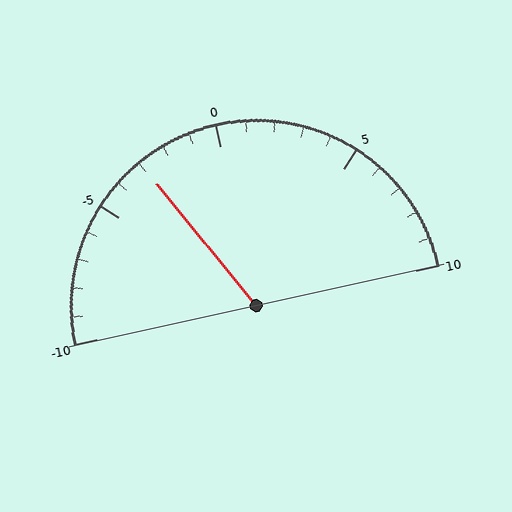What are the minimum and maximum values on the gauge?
The gauge ranges from -10 to 10.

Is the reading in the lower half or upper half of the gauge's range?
The reading is in the lower half of the range (-10 to 10).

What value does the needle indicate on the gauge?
The needle indicates approximately -3.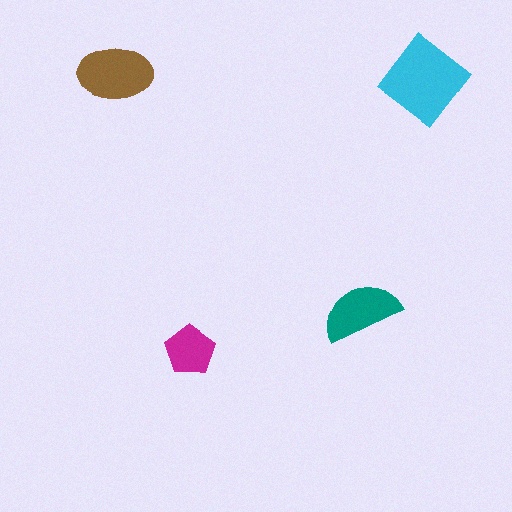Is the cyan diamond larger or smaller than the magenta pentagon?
Larger.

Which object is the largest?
The cyan diamond.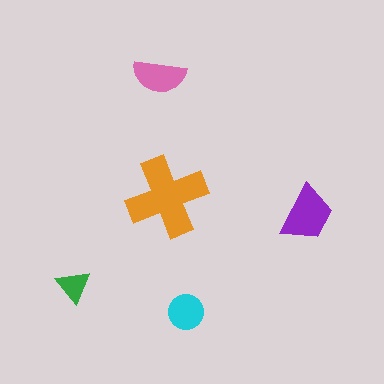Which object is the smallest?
The green triangle.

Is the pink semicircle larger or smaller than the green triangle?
Larger.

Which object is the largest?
The orange cross.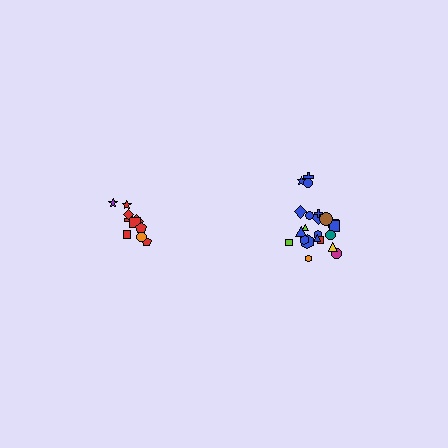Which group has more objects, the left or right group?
The right group.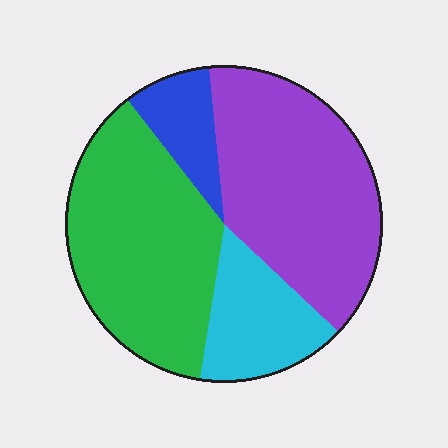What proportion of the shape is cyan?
Cyan takes up about one sixth (1/6) of the shape.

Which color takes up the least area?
Blue, at roughly 10%.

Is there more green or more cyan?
Green.